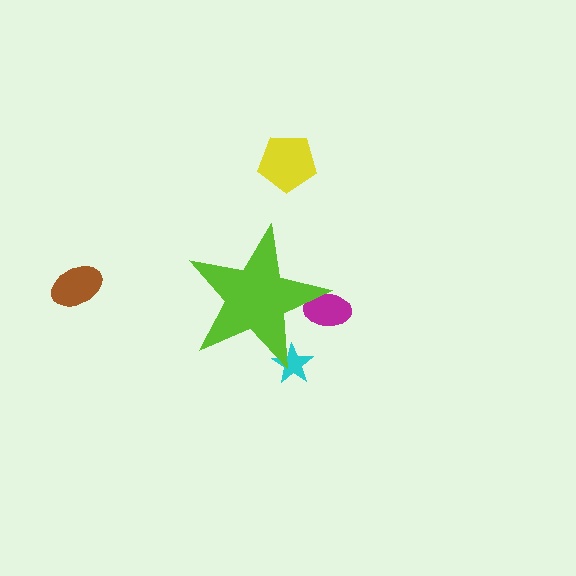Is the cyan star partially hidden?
Yes, the cyan star is partially hidden behind the lime star.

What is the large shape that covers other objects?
A lime star.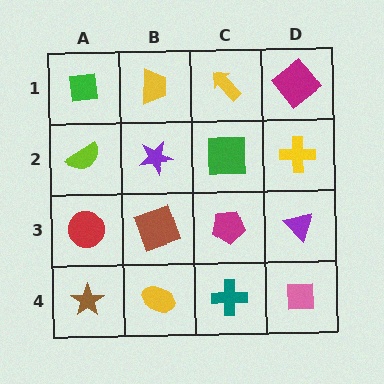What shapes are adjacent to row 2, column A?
A green square (row 1, column A), a red circle (row 3, column A), a purple star (row 2, column B).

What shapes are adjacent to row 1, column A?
A lime semicircle (row 2, column A), a yellow trapezoid (row 1, column B).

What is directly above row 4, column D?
A purple triangle.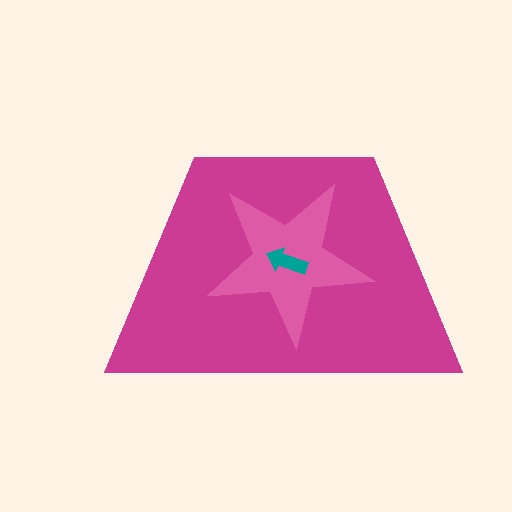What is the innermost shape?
The teal arrow.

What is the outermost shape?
The magenta trapezoid.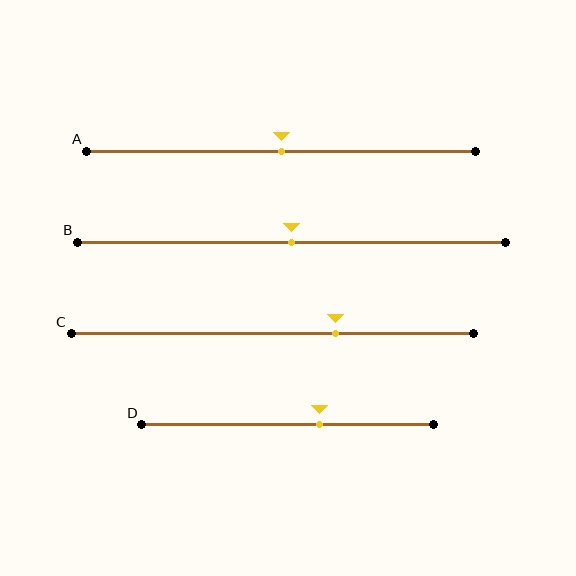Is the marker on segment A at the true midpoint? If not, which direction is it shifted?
Yes, the marker on segment A is at the true midpoint.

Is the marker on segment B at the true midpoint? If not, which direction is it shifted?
Yes, the marker on segment B is at the true midpoint.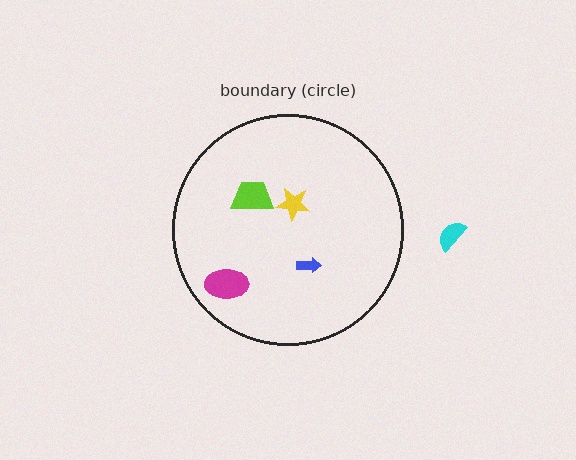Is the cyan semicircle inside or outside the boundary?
Outside.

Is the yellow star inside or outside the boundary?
Inside.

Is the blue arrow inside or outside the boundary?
Inside.